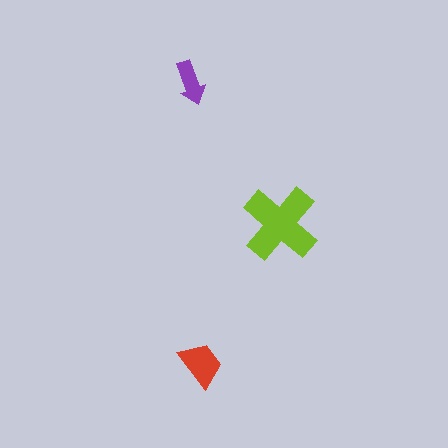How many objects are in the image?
There are 3 objects in the image.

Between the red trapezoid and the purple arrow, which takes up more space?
The red trapezoid.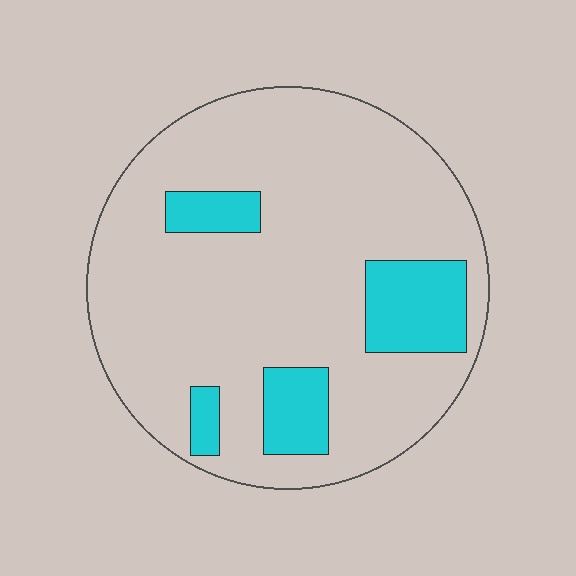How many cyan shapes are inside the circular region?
4.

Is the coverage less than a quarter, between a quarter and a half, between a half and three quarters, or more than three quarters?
Less than a quarter.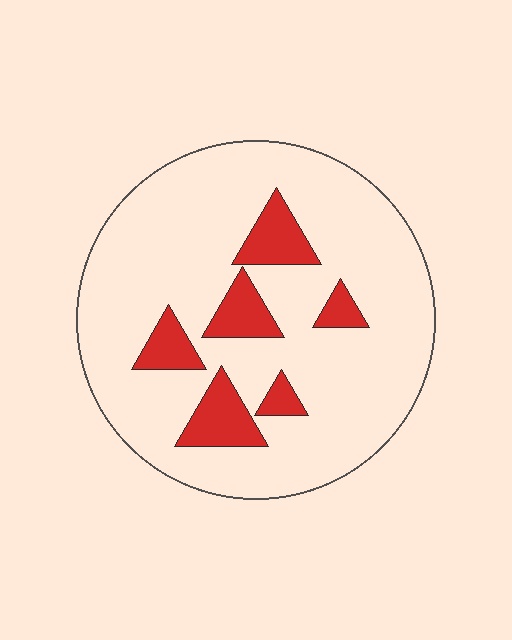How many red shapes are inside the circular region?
6.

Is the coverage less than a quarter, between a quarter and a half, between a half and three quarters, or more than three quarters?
Less than a quarter.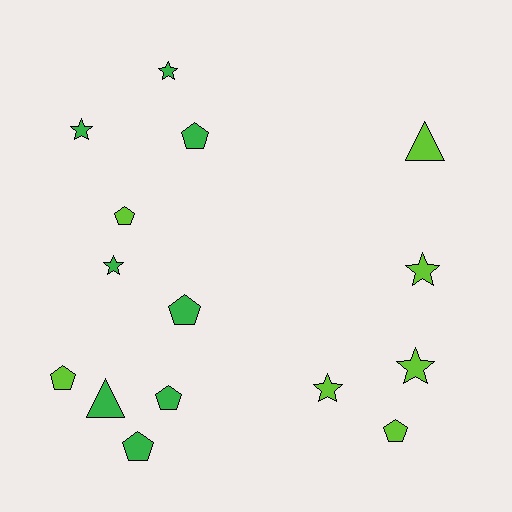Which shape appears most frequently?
Pentagon, with 7 objects.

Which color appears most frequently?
Green, with 8 objects.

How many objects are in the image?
There are 15 objects.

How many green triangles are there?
There is 1 green triangle.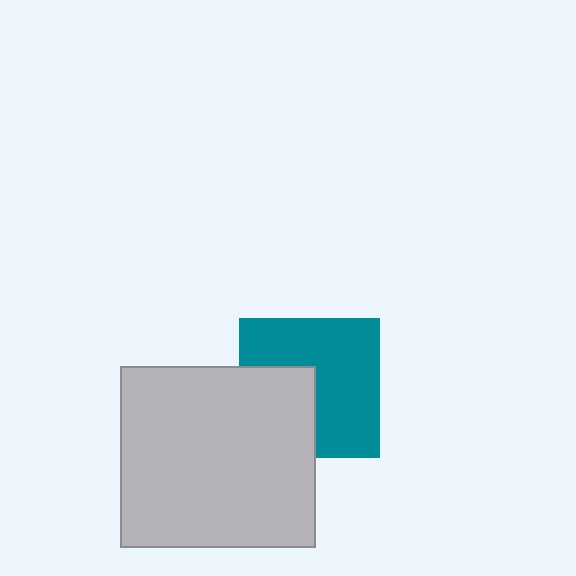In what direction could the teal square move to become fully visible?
The teal square could move toward the upper-right. That would shift it out from behind the light gray rectangle entirely.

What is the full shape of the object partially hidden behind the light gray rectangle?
The partially hidden object is a teal square.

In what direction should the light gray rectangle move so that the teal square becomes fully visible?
The light gray rectangle should move toward the lower-left. That is the shortest direction to clear the overlap and leave the teal square fully visible.